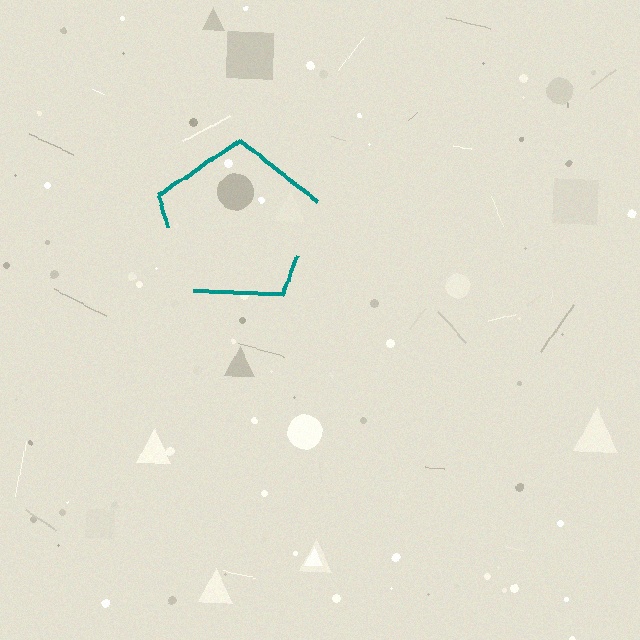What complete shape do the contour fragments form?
The contour fragments form a pentagon.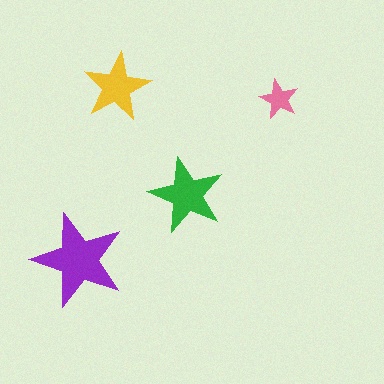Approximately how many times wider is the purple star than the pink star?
About 2.5 times wider.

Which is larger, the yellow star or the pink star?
The yellow one.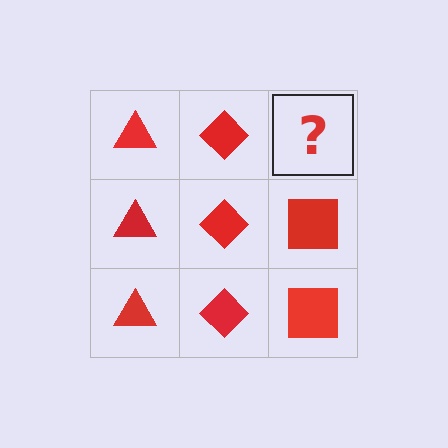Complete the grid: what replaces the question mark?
The question mark should be replaced with a red square.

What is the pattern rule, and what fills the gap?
The rule is that each column has a consistent shape. The gap should be filled with a red square.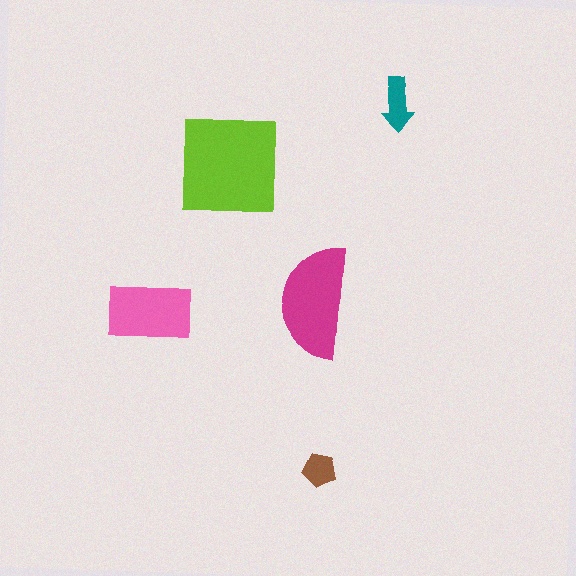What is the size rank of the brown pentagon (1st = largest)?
5th.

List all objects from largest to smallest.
The lime square, the magenta semicircle, the pink rectangle, the teal arrow, the brown pentagon.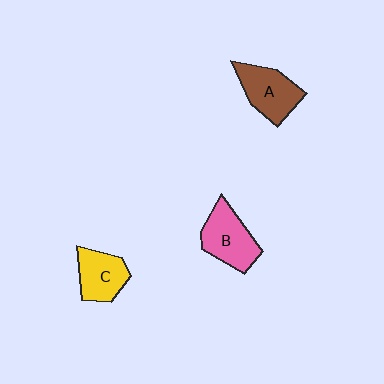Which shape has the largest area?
Shape B (pink).